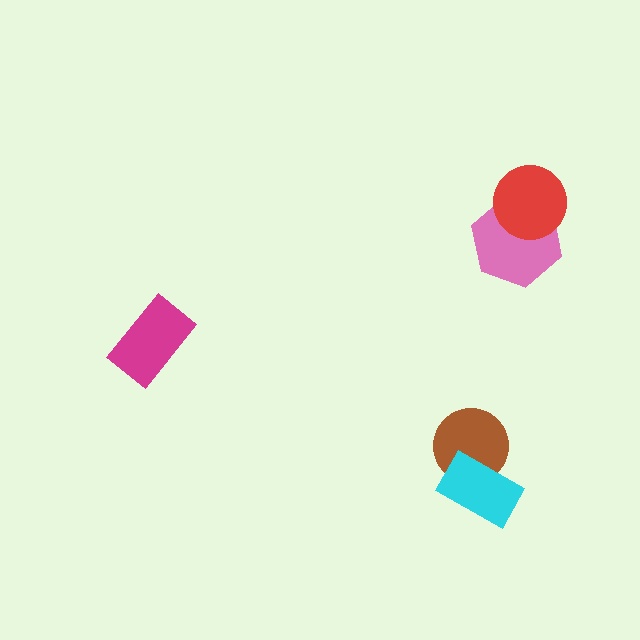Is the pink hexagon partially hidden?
Yes, it is partially covered by another shape.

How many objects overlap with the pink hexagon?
1 object overlaps with the pink hexagon.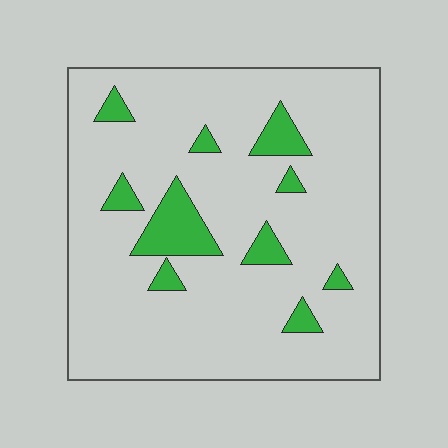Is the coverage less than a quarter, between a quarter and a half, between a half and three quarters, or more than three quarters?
Less than a quarter.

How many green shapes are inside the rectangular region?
10.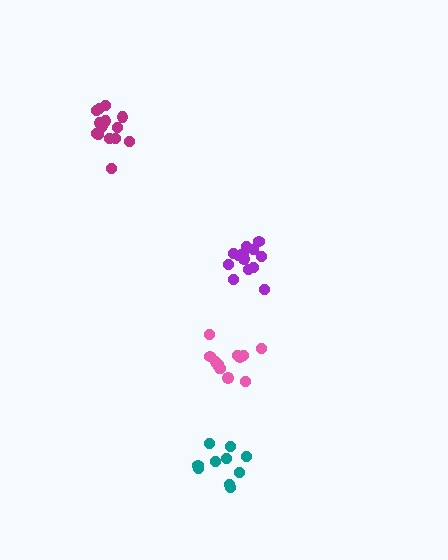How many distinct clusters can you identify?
There are 4 distinct clusters.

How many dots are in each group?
Group 1: 14 dots, Group 2: 13 dots, Group 3: 13 dots, Group 4: 10 dots (50 total).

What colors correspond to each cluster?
The clusters are colored: magenta, purple, pink, teal.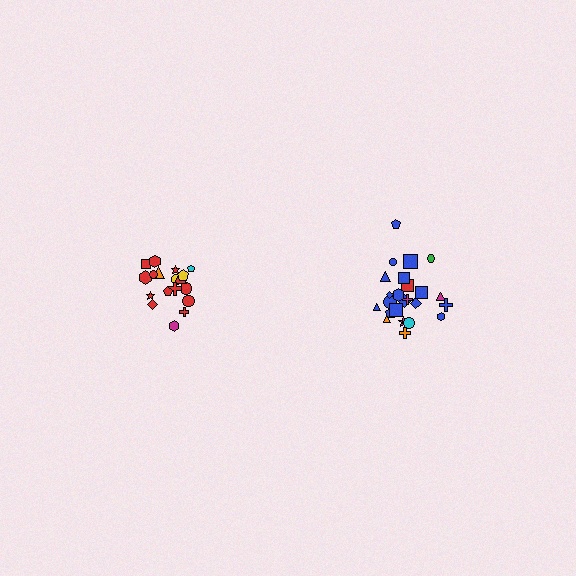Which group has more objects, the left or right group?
The right group.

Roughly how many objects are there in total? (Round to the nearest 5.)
Roughly 45 objects in total.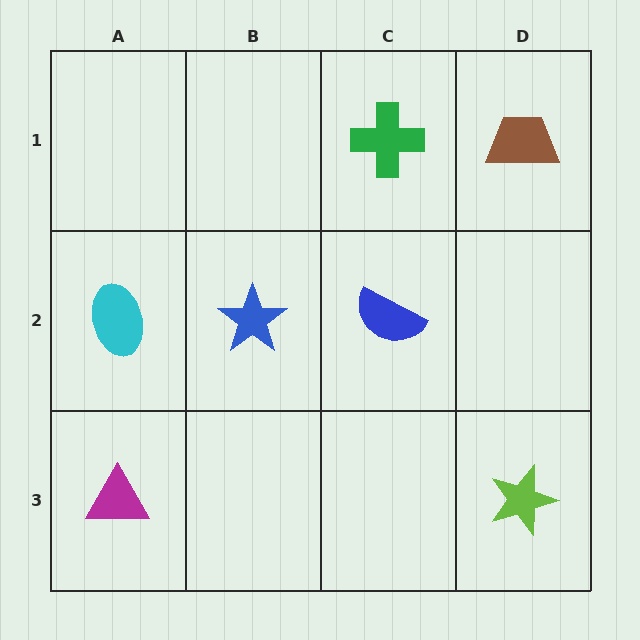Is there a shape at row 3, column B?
No, that cell is empty.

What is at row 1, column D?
A brown trapezoid.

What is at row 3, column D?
A lime star.